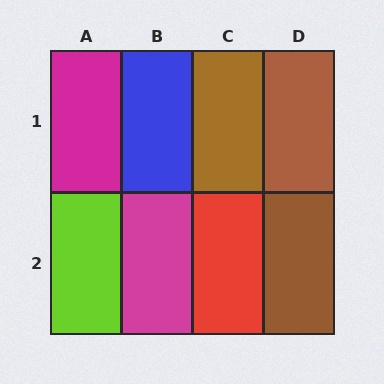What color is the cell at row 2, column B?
Magenta.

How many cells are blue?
1 cell is blue.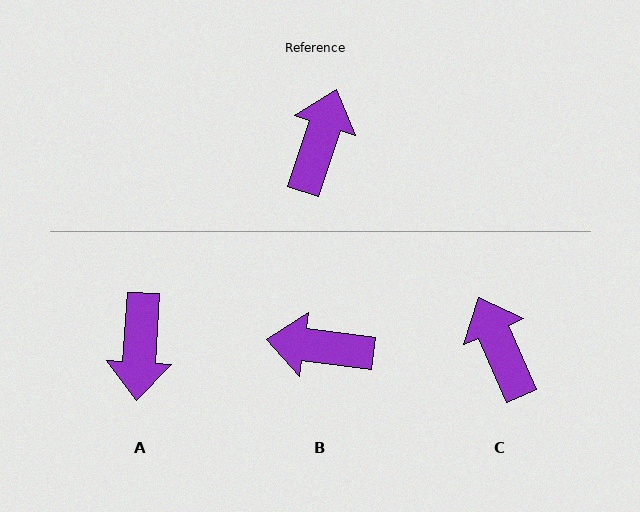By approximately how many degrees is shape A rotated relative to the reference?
Approximately 165 degrees clockwise.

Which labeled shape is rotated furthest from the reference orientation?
A, about 165 degrees away.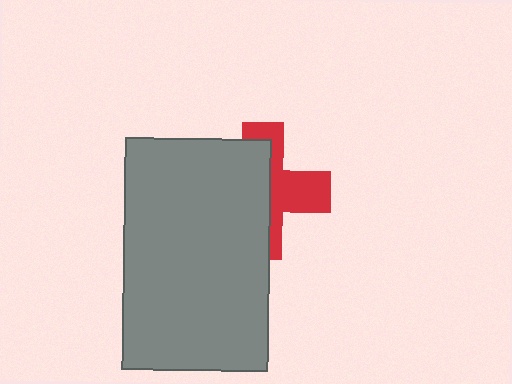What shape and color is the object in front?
The object in front is a gray rectangle.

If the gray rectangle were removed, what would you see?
You would see the complete red cross.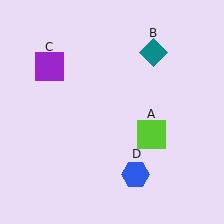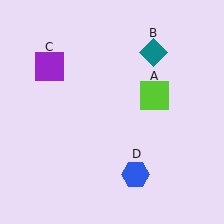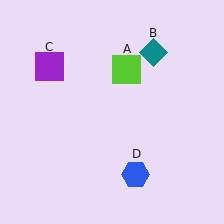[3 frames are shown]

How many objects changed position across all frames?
1 object changed position: lime square (object A).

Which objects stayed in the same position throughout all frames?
Teal diamond (object B) and purple square (object C) and blue hexagon (object D) remained stationary.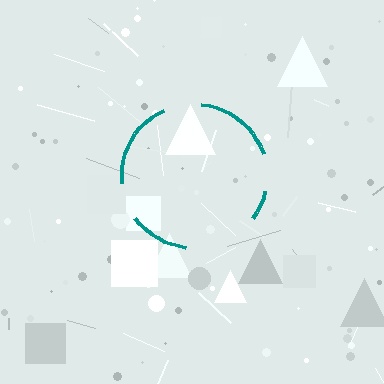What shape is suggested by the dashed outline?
The dashed outline suggests a circle.